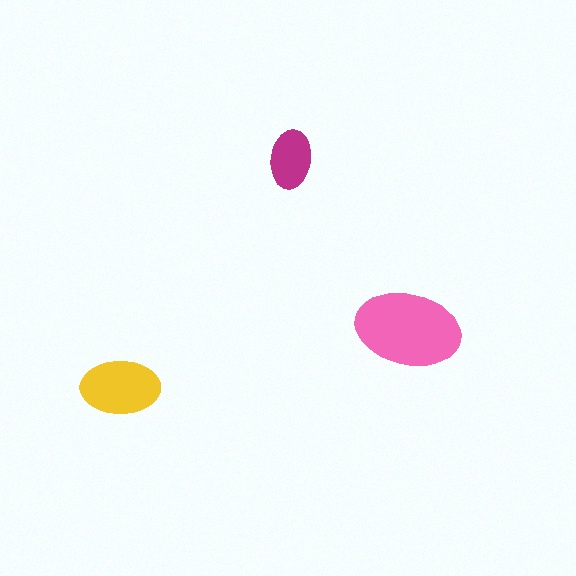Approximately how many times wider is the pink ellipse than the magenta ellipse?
About 2 times wider.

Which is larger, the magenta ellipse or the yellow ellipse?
The yellow one.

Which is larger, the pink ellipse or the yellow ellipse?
The pink one.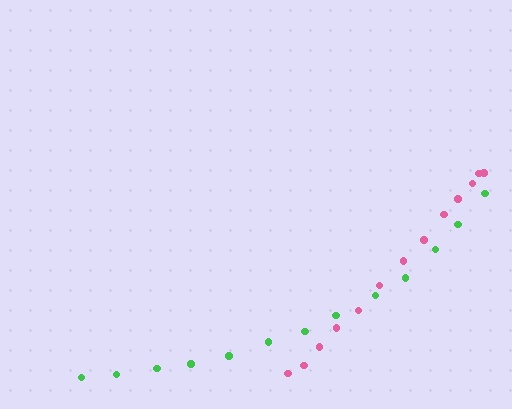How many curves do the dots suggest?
There are 2 distinct paths.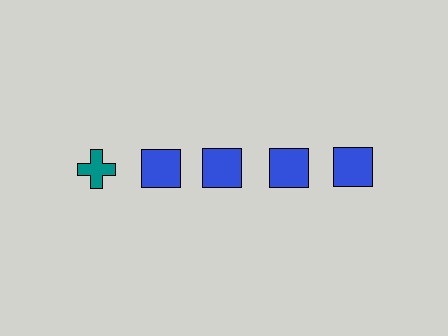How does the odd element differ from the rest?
It differs in both color (teal instead of blue) and shape (cross instead of square).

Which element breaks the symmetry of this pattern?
The teal cross in the top row, leftmost column breaks the symmetry. All other shapes are blue squares.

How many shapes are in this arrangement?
There are 5 shapes arranged in a grid pattern.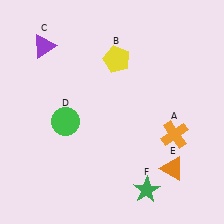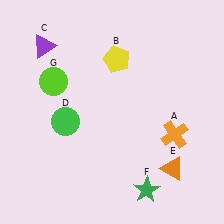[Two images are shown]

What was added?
A lime circle (G) was added in Image 2.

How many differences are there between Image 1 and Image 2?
There is 1 difference between the two images.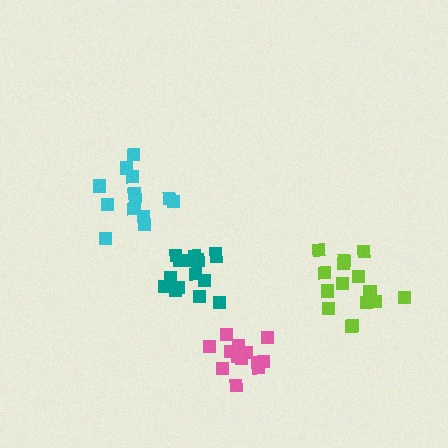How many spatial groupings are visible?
There are 4 spatial groupings.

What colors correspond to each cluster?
The clusters are colored: teal, lime, cyan, pink.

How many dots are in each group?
Group 1: 15 dots, Group 2: 15 dots, Group 3: 13 dots, Group 4: 13 dots (56 total).